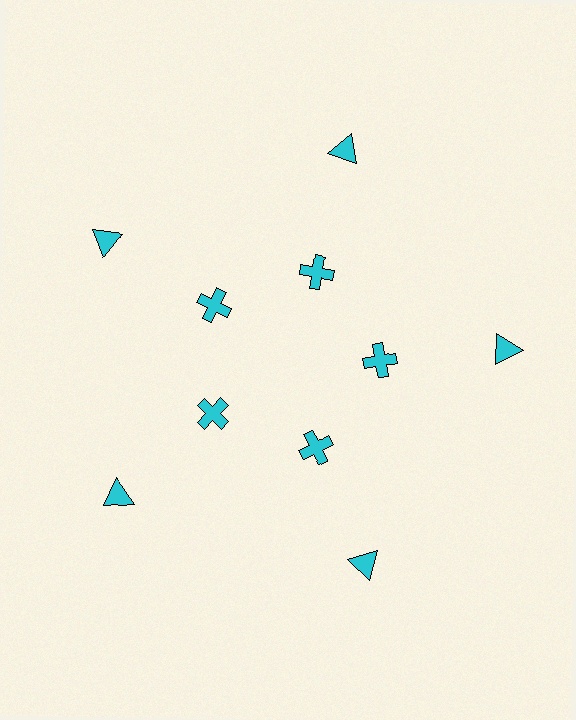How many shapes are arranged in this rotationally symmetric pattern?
There are 10 shapes, arranged in 5 groups of 2.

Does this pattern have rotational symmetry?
Yes, this pattern has 5-fold rotational symmetry. It looks the same after rotating 72 degrees around the center.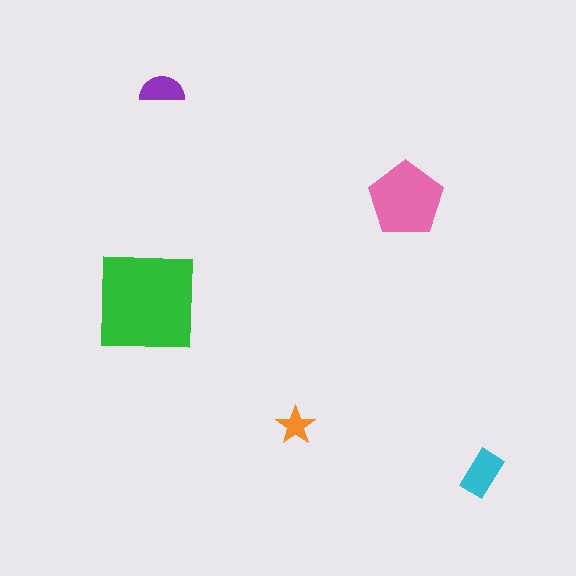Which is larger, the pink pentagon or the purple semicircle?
The pink pentagon.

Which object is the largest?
The green square.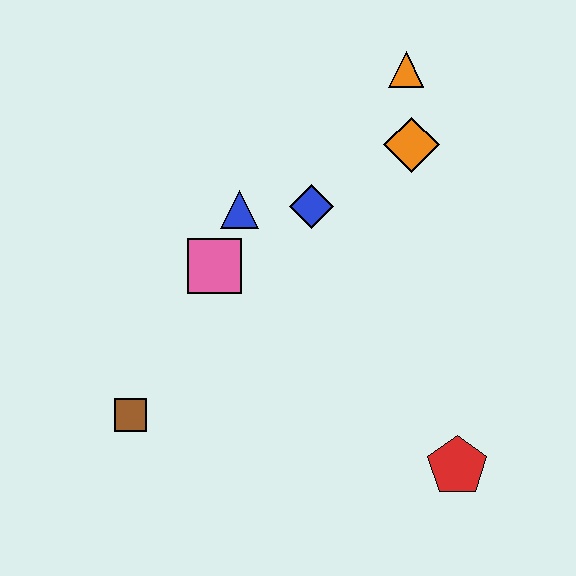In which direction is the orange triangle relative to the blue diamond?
The orange triangle is above the blue diamond.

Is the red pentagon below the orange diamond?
Yes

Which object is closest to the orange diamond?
The orange triangle is closest to the orange diamond.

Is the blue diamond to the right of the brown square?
Yes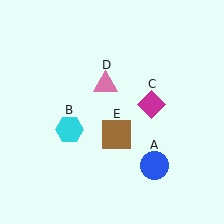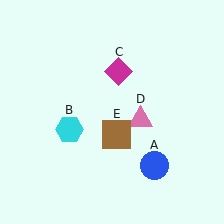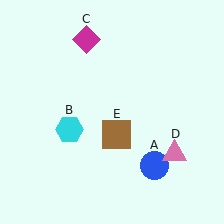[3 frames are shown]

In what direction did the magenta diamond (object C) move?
The magenta diamond (object C) moved up and to the left.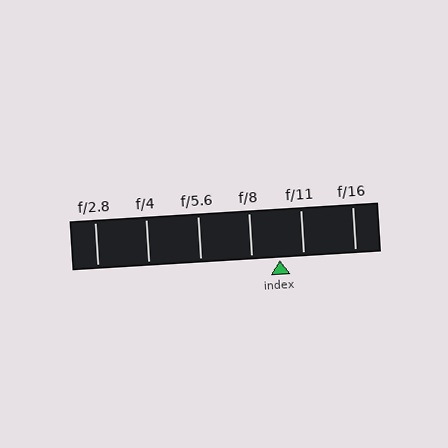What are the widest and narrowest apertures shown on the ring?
The widest aperture shown is f/2.8 and the narrowest is f/16.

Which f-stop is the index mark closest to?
The index mark is closest to f/11.